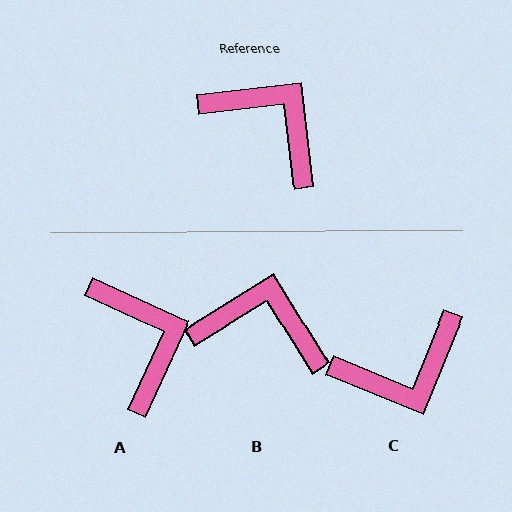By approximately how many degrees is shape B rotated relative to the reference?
Approximately 25 degrees counter-clockwise.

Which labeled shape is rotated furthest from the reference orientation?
C, about 119 degrees away.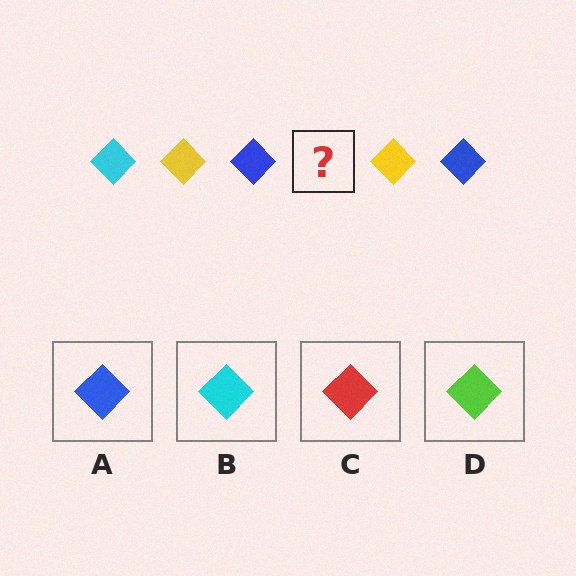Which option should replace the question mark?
Option B.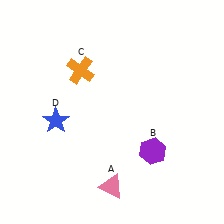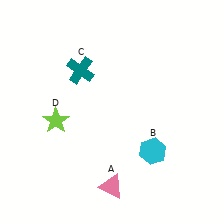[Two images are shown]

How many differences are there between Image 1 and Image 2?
There are 3 differences between the two images.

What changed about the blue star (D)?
In Image 1, D is blue. In Image 2, it changed to lime.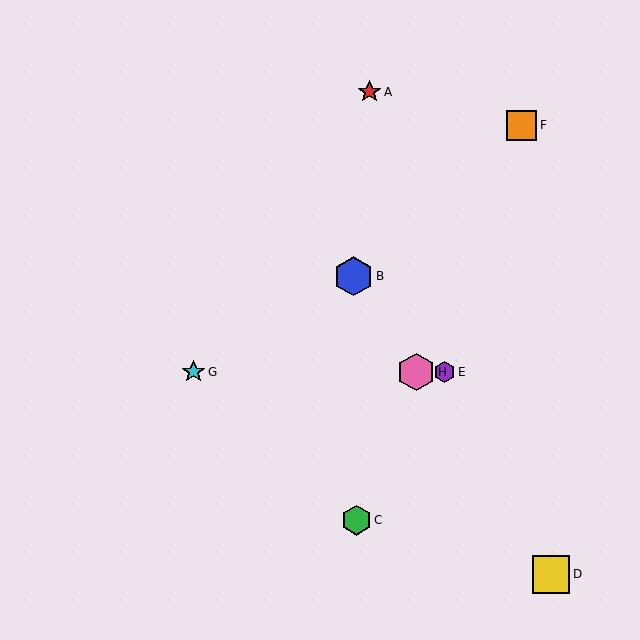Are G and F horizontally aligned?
No, G is at y≈372 and F is at y≈125.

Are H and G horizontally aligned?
Yes, both are at y≈372.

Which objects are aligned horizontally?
Objects E, G, H are aligned horizontally.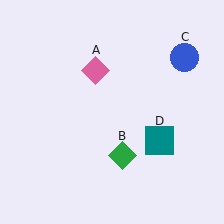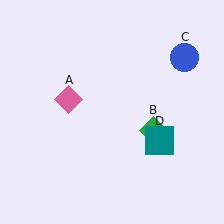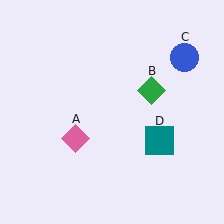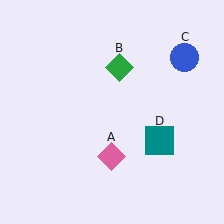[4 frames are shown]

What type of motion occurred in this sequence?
The pink diamond (object A), green diamond (object B) rotated counterclockwise around the center of the scene.